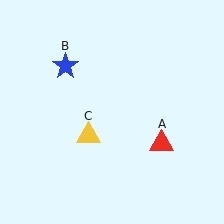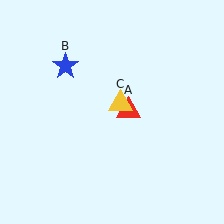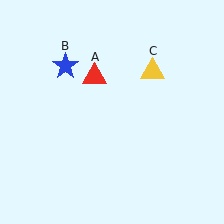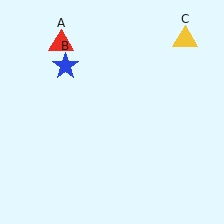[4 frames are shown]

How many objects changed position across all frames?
2 objects changed position: red triangle (object A), yellow triangle (object C).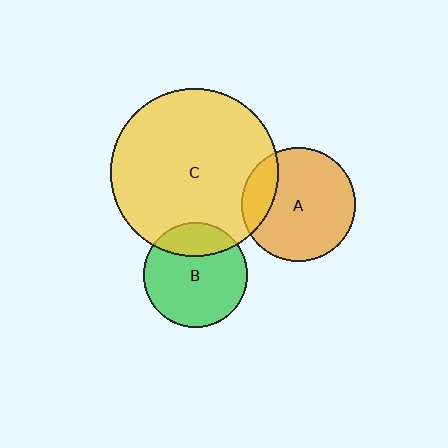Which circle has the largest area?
Circle C (yellow).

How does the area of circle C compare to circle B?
Approximately 2.6 times.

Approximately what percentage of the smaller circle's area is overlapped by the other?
Approximately 25%.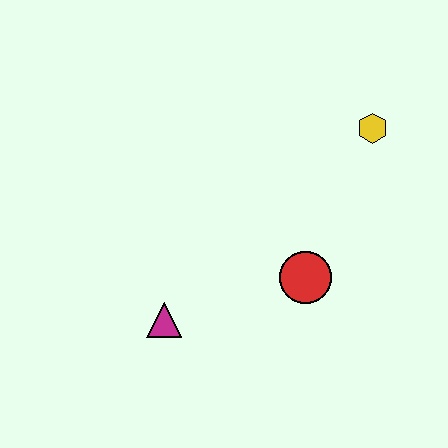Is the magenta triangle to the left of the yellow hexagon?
Yes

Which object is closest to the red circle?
The magenta triangle is closest to the red circle.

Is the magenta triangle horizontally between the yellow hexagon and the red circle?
No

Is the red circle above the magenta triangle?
Yes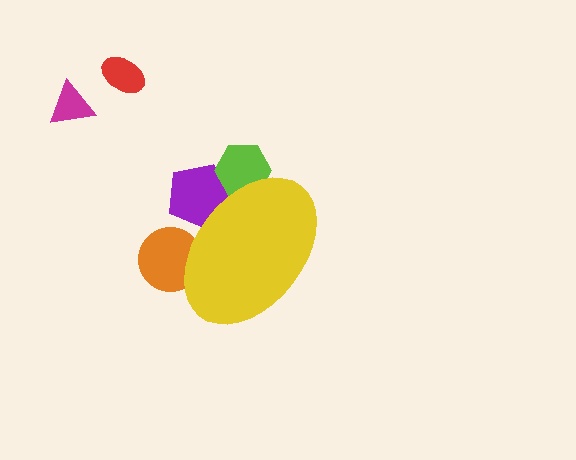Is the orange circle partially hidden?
Yes, the orange circle is partially hidden behind the yellow ellipse.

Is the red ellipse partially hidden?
No, the red ellipse is fully visible.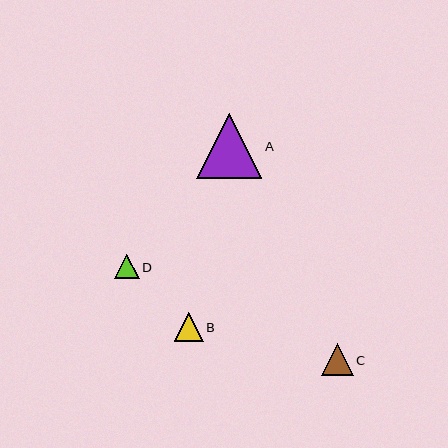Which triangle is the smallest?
Triangle D is the smallest with a size of approximately 25 pixels.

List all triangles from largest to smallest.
From largest to smallest: A, C, B, D.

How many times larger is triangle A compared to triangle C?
Triangle A is approximately 2.0 times the size of triangle C.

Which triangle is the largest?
Triangle A is the largest with a size of approximately 66 pixels.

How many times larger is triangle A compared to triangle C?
Triangle A is approximately 2.0 times the size of triangle C.